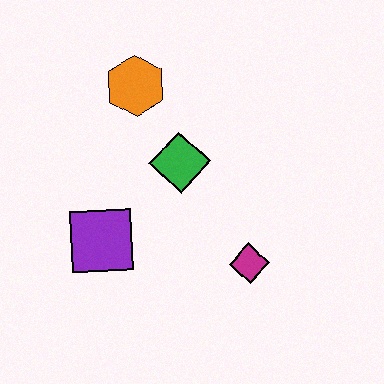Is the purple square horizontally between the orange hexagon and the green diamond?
No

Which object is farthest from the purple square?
The orange hexagon is farthest from the purple square.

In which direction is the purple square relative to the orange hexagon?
The purple square is below the orange hexagon.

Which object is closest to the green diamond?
The orange hexagon is closest to the green diamond.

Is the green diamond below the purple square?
No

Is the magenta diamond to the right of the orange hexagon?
Yes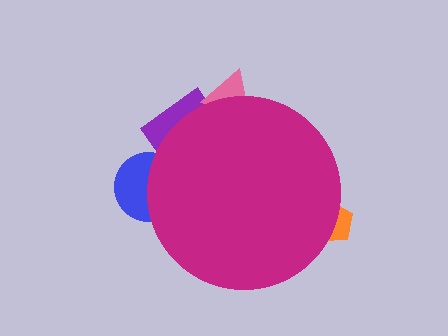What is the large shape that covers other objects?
A magenta circle.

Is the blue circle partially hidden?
Yes, the blue circle is partially hidden behind the magenta circle.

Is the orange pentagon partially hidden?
Yes, the orange pentagon is partially hidden behind the magenta circle.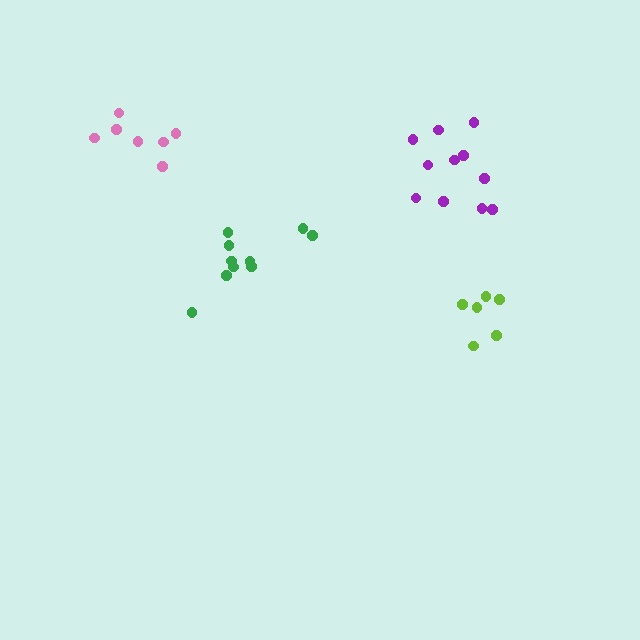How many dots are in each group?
Group 1: 11 dots, Group 2: 7 dots, Group 3: 10 dots, Group 4: 6 dots (34 total).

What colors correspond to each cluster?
The clusters are colored: purple, pink, green, lime.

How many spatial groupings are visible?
There are 4 spatial groupings.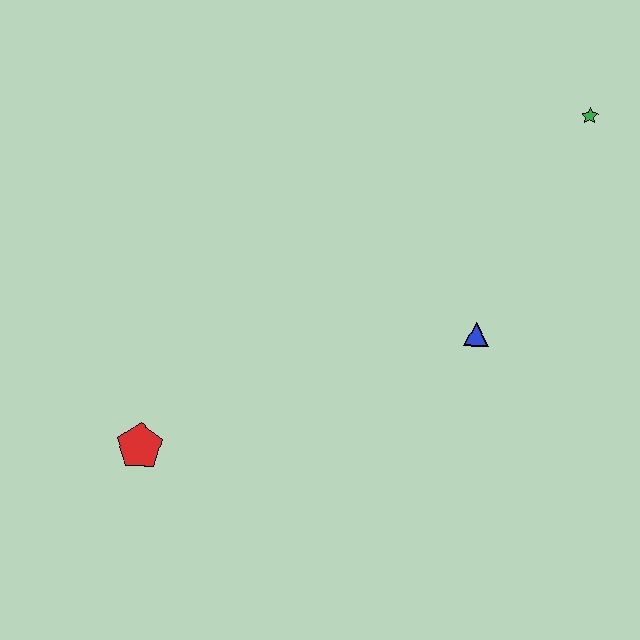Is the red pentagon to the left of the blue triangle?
Yes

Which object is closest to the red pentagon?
The blue triangle is closest to the red pentagon.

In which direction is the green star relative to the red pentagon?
The green star is to the right of the red pentagon.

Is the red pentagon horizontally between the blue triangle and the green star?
No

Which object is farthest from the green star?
The red pentagon is farthest from the green star.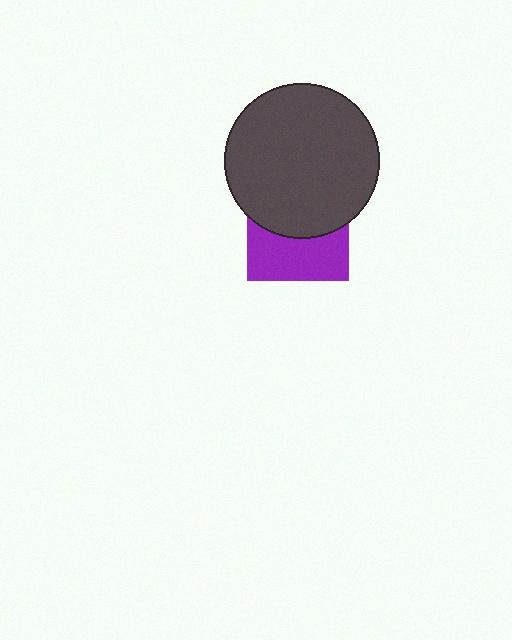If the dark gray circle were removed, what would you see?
You would see the complete purple square.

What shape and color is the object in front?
The object in front is a dark gray circle.